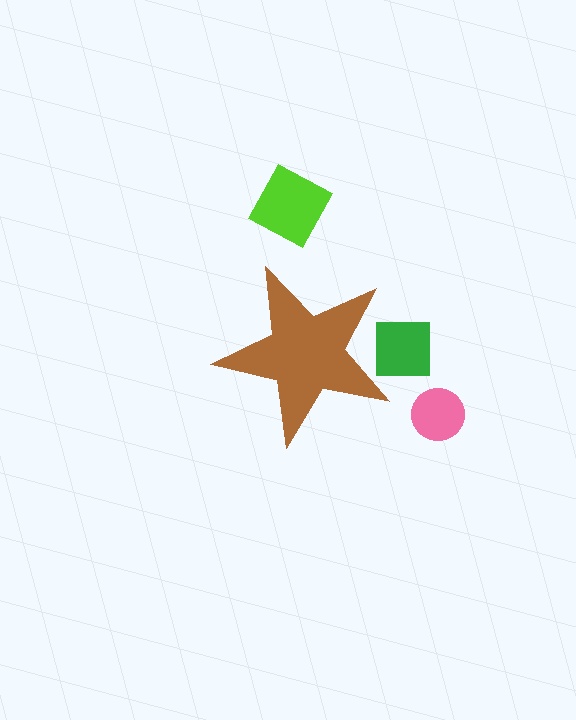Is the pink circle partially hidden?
No, the pink circle is fully visible.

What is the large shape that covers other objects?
A brown star.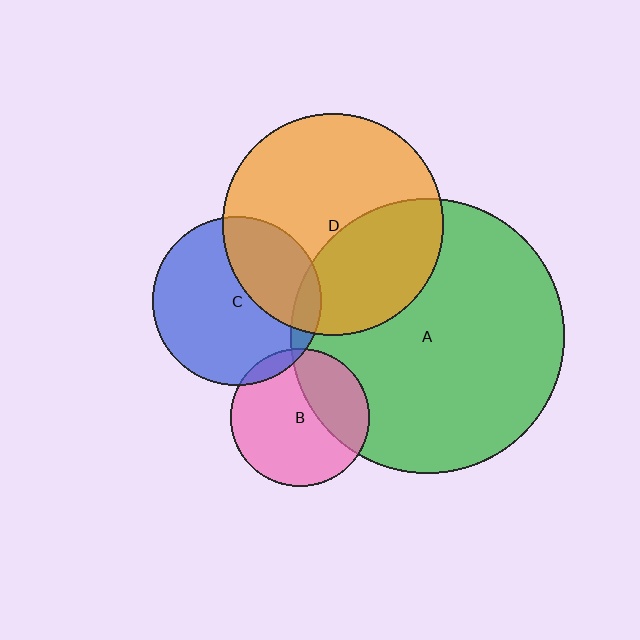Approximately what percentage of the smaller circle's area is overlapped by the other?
Approximately 35%.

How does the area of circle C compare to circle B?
Approximately 1.5 times.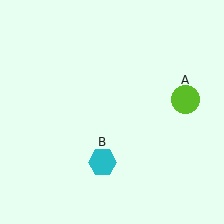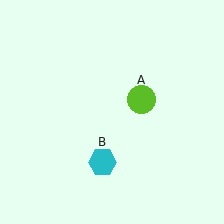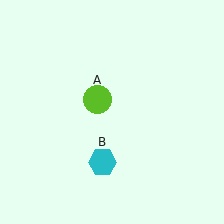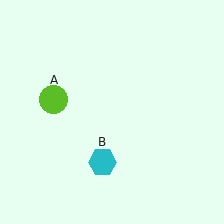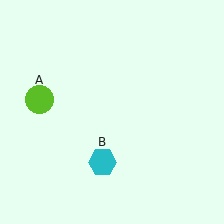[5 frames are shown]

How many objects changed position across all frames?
1 object changed position: lime circle (object A).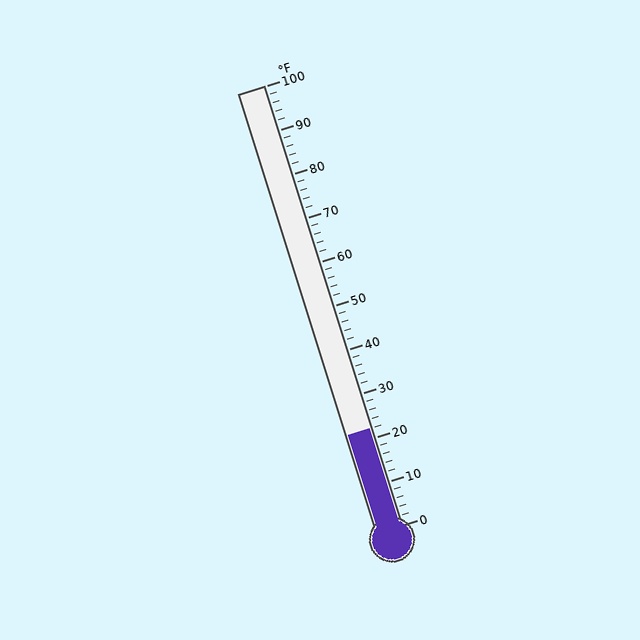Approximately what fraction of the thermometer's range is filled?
The thermometer is filled to approximately 20% of its range.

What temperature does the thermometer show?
The thermometer shows approximately 22°F.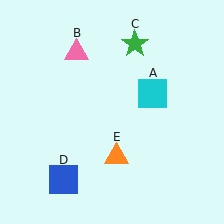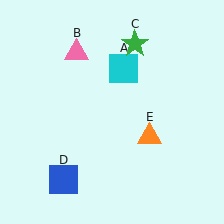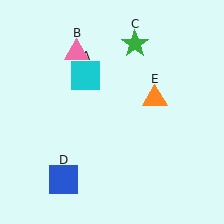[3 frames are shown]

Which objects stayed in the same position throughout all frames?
Pink triangle (object B) and green star (object C) and blue square (object D) remained stationary.